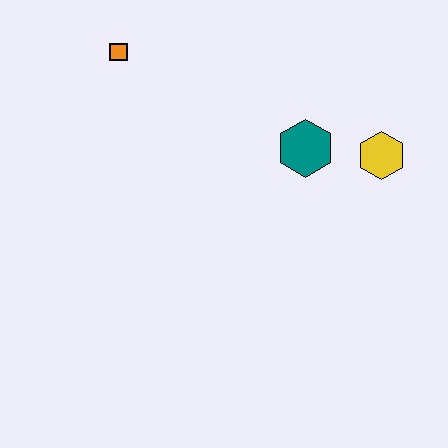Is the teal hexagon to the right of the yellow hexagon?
No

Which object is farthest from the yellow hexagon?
The orange square is farthest from the yellow hexagon.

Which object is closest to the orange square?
The teal hexagon is closest to the orange square.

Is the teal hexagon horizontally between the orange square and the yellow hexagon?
Yes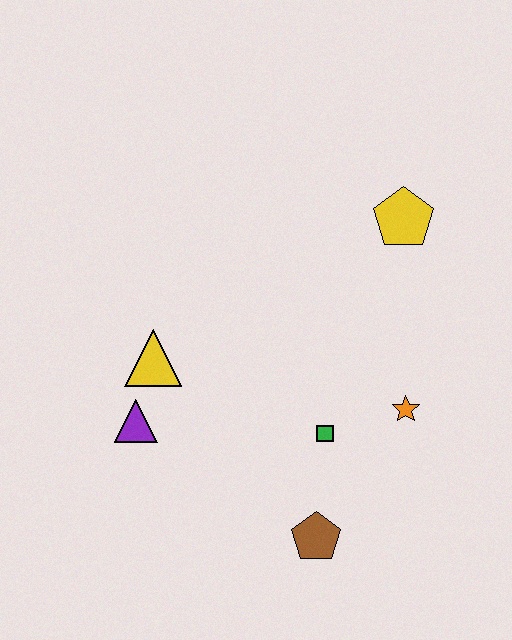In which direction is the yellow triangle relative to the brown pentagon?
The yellow triangle is above the brown pentagon.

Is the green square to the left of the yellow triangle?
No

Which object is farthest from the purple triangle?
The yellow pentagon is farthest from the purple triangle.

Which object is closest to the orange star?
The green square is closest to the orange star.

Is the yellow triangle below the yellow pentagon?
Yes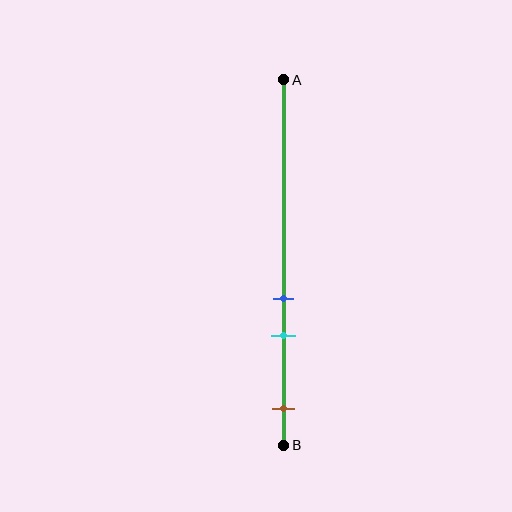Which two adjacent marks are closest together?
The blue and cyan marks are the closest adjacent pair.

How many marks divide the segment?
There are 3 marks dividing the segment.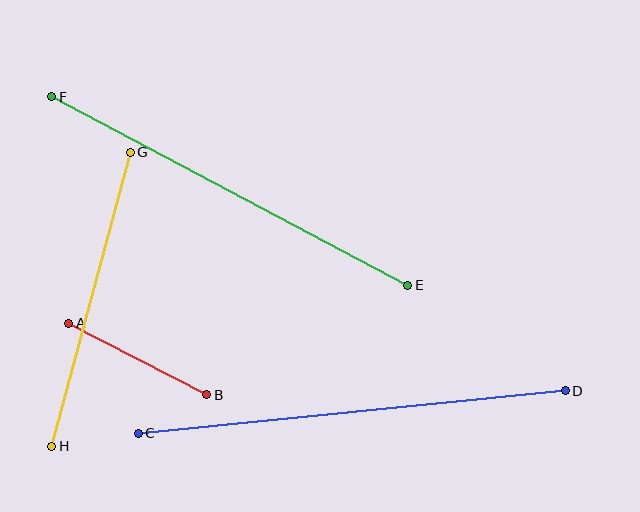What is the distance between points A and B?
The distance is approximately 155 pixels.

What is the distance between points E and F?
The distance is approximately 403 pixels.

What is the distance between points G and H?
The distance is approximately 304 pixels.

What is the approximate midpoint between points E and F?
The midpoint is at approximately (230, 191) pixels.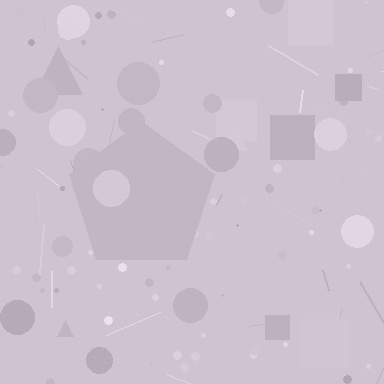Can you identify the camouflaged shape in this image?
The camouflaged shape is a pentagon.